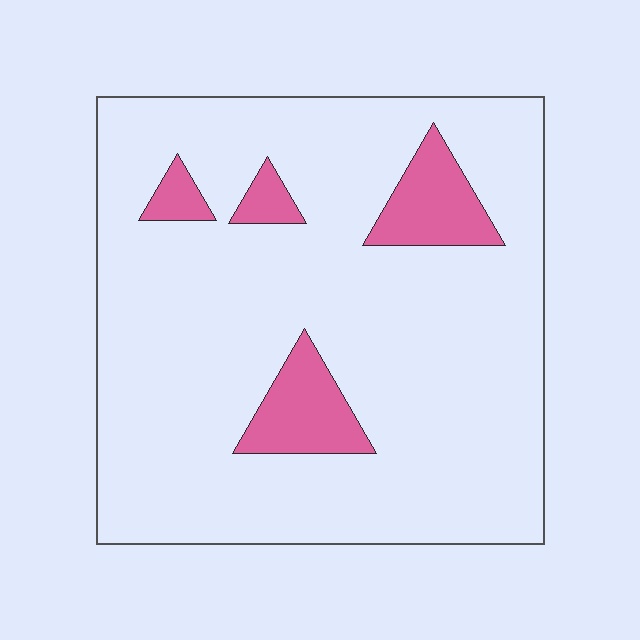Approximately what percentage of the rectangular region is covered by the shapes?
Approximately 10%.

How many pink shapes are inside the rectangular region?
4.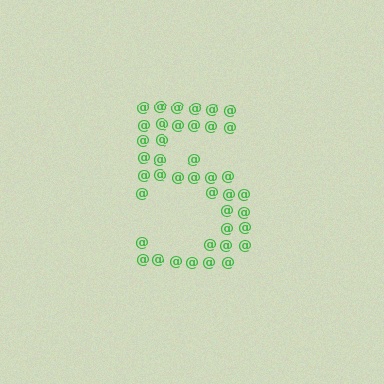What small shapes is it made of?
It is made of small at signs.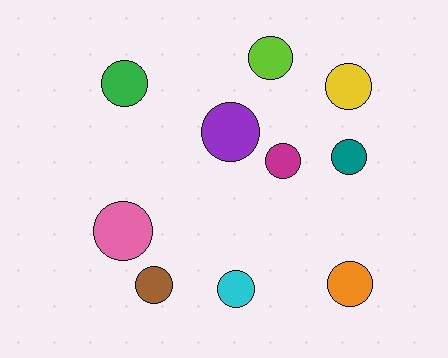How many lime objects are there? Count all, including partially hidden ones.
There is 1 lime object.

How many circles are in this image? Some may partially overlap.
There are 10 circles.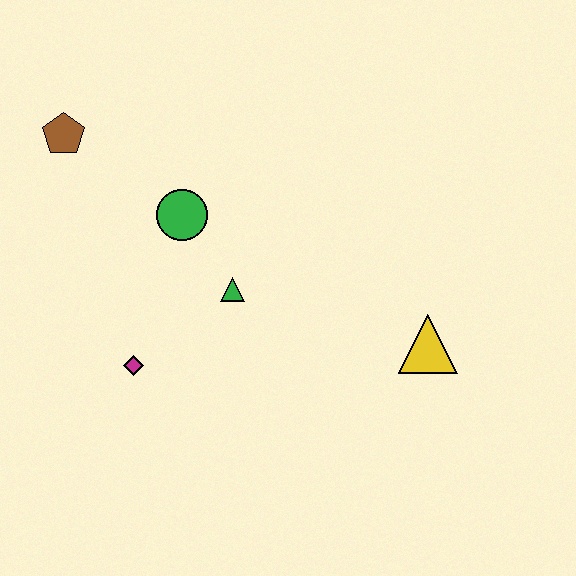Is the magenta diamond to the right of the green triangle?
No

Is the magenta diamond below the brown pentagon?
Yes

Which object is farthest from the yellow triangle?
The brown pentagon is farthest from the yellow triangle.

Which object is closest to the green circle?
The green triangle is closest to the green circle.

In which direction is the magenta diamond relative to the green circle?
The magenta diamond is below the green circle.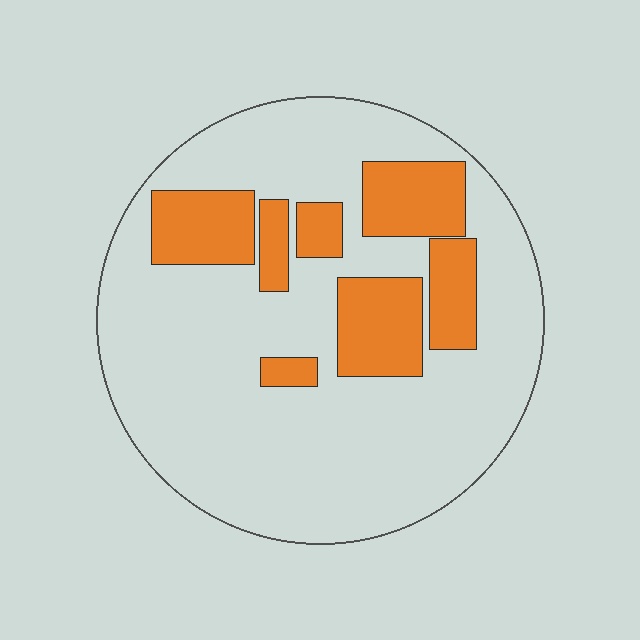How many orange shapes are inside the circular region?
7.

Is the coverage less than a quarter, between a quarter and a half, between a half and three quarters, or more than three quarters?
Less than a quarter.